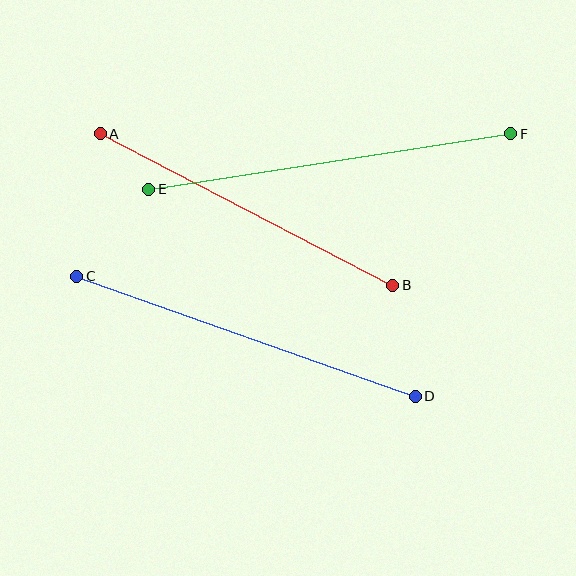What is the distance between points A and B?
The distance is approximately 329 pixels.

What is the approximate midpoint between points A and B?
The midpoint is at approximately (247, 210) pixels.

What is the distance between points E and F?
The distance is approximately 367 pixels.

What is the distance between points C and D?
The distance is approximately 359 pixels.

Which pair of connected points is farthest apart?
Points E and F are farthest apart.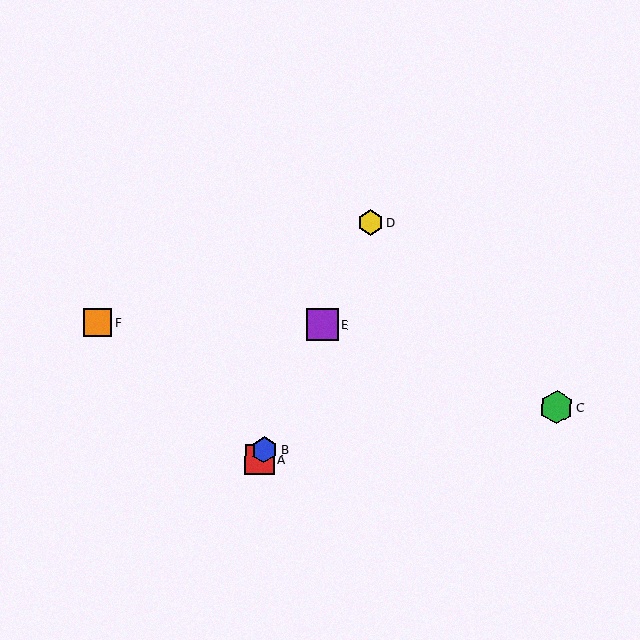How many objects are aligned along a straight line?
4 objects (A, B, D, E) are aligned along a straight line.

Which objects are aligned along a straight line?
Objects A, B, D, E are aligned along a straight line.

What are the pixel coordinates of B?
Object B is at (264, 450).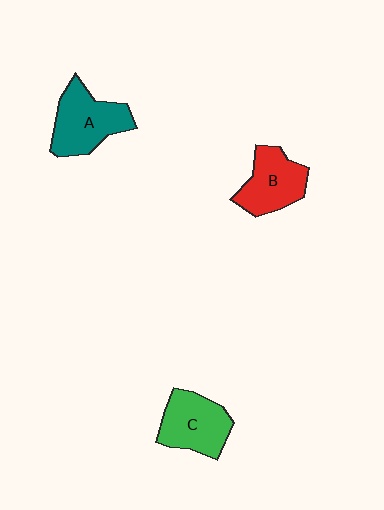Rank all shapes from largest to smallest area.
From largest to smallest: A (teal), C (green), B (red).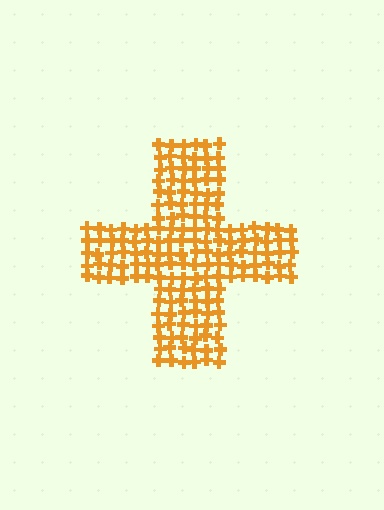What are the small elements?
The small elements are crosses.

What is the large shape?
The large shape is a cross.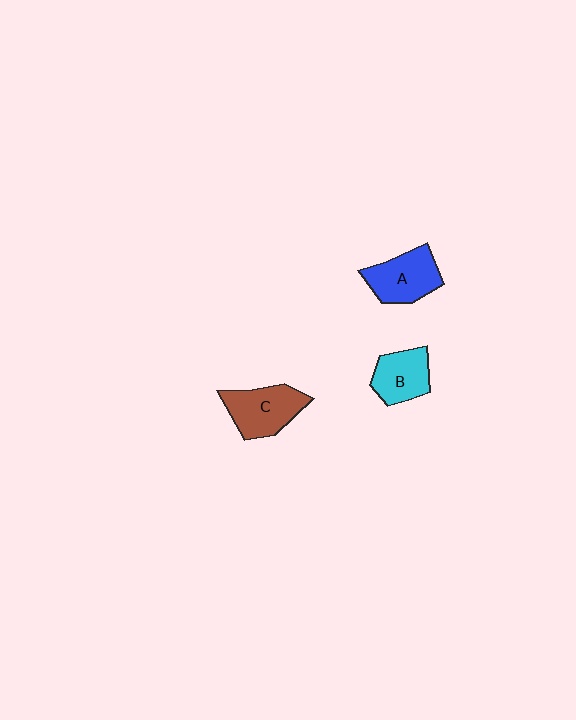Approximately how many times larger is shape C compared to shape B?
Approximately 1.2 times.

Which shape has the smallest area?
Shape B (cyan).